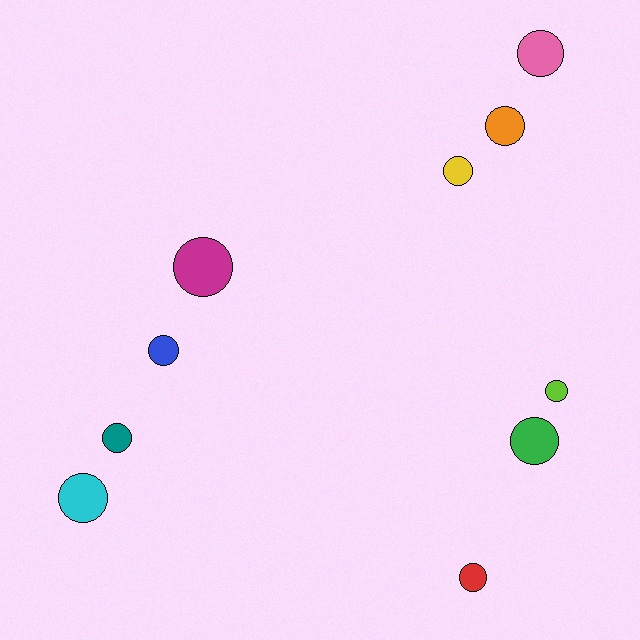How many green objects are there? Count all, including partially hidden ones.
There is 1 green object.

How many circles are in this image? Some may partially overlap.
There are 10 circles.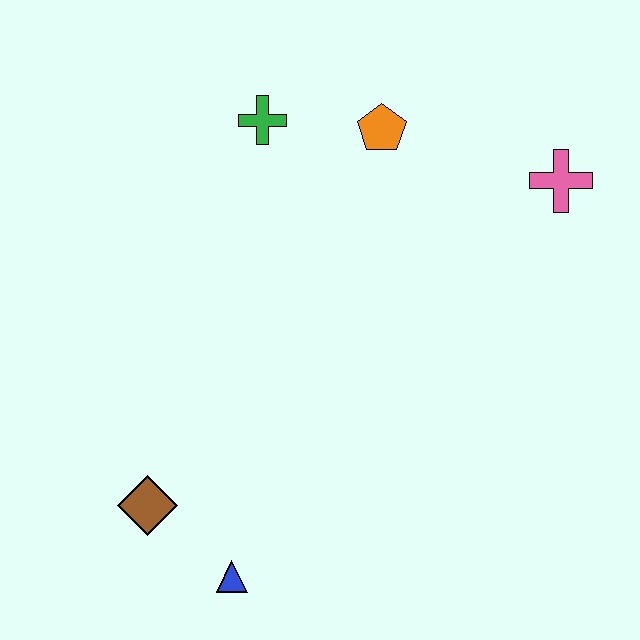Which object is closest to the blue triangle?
The brown diamond is closest to the blue triangle.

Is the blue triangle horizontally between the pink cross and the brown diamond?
Yes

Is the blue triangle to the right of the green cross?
No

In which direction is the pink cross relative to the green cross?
The pink cross is to the right of the green cross.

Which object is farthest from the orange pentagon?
The blue triangle is farthest from the orange pentagon.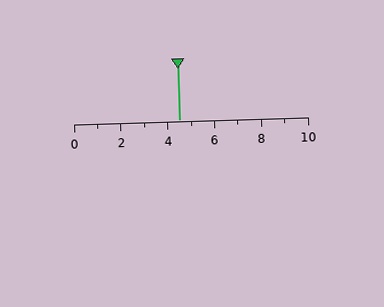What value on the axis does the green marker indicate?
The marker indicates approximately 4.5.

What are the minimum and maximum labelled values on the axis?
The axis runs from 0 to 10.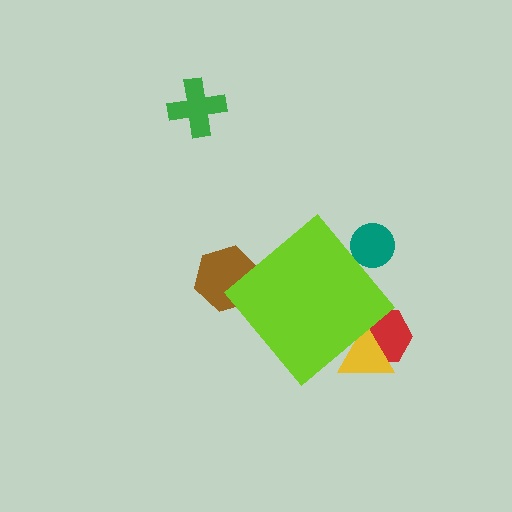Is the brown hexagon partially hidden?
Yes, the brown hexagon is partially hidden behind the lime diamond.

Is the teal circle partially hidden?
Yes, the teal circle is partially hidden behind the lime diamond.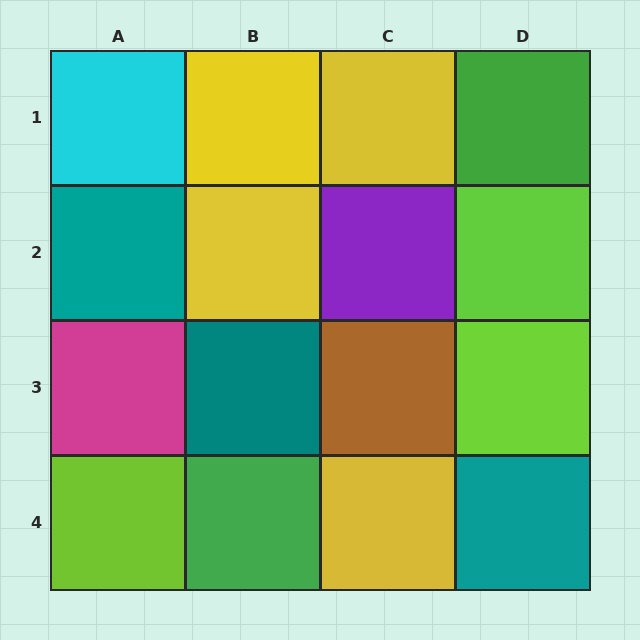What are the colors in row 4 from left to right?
Lime, green, yellow, teal.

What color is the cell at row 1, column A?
Cyan.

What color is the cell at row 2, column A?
Teal.